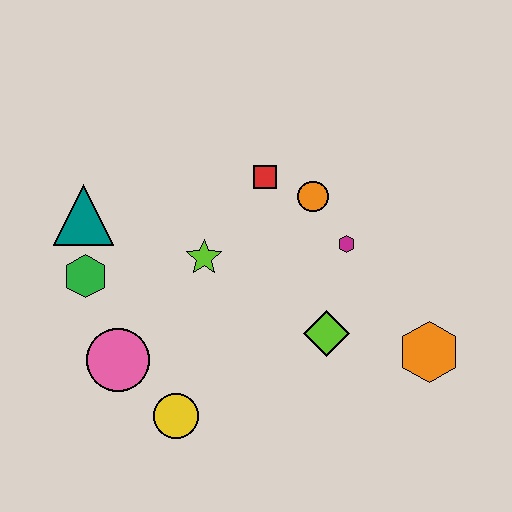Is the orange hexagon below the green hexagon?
Yes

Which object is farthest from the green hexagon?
The orange hexagon is farthest from the green hexagon.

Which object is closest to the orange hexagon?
The lime diamond is closest to the orange hexagon.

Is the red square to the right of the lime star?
Yes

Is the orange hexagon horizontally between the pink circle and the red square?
No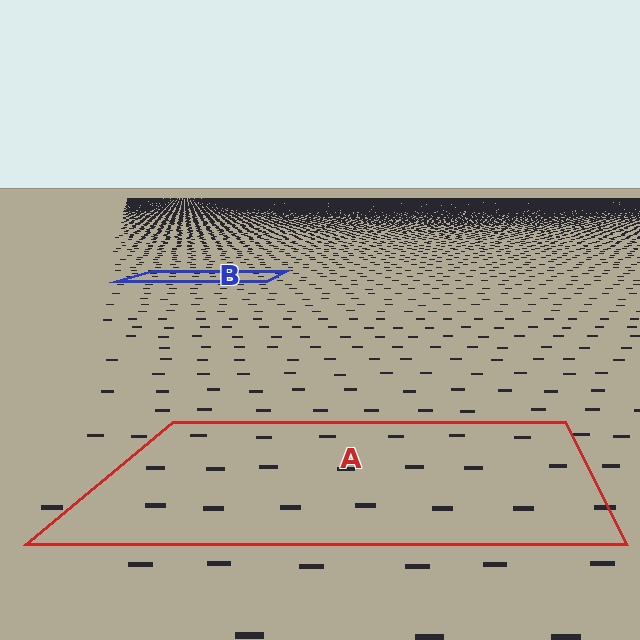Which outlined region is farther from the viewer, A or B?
Region B is farther from the viewer — the texture elements inside it appear smaller and more densely packed.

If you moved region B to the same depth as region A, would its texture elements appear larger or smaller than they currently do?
They would appear larger. At a closer depth, the same texture elements are projected at a bigger on-screen size.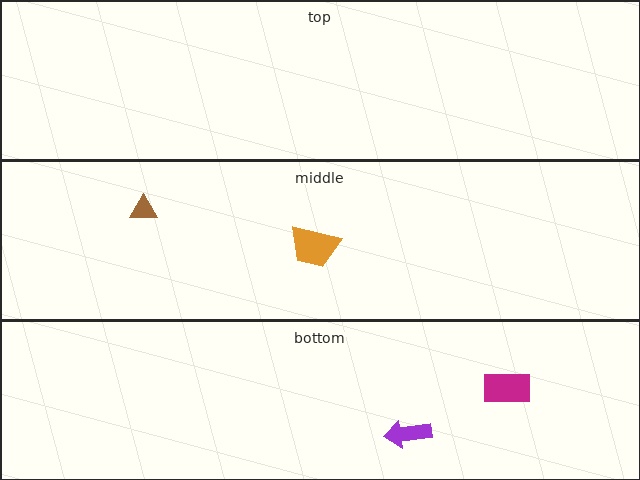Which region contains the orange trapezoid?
The middle region.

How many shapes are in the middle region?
2.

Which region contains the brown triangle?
The middle region.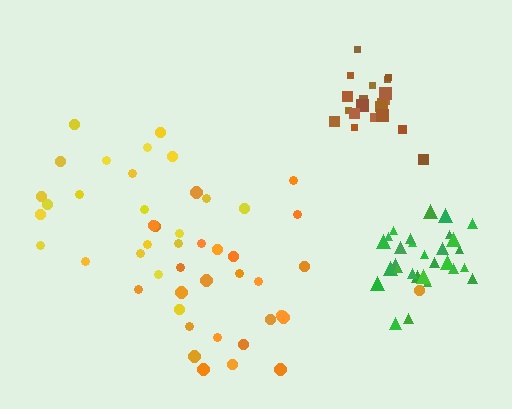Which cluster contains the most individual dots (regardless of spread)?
Green (30).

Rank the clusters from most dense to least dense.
green, brown, yellow, orange.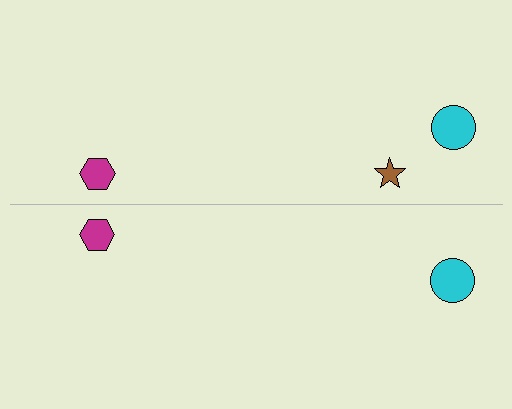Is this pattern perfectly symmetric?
No, the pattern is not perfectly symmetric. A brown star is missing from the bottom side.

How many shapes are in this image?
There are 5 shapes in this image.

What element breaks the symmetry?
A brown star is missing from the bottom side.